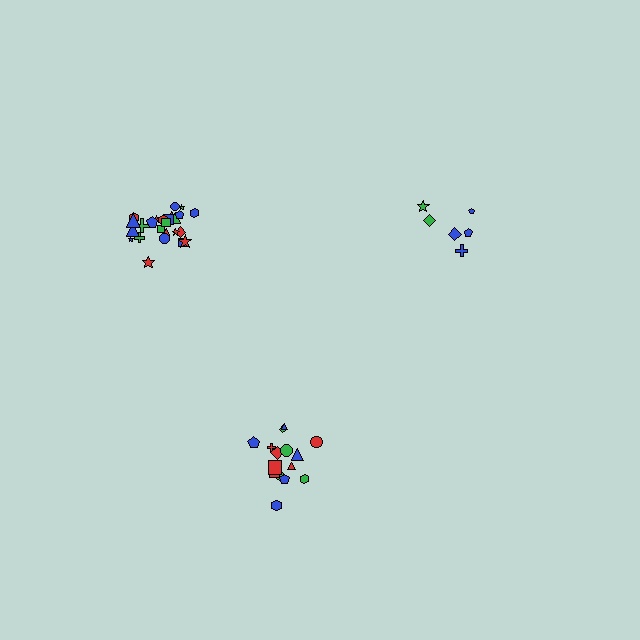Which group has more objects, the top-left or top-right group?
The top-left group.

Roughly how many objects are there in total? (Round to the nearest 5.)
Roughly 45 objects in total.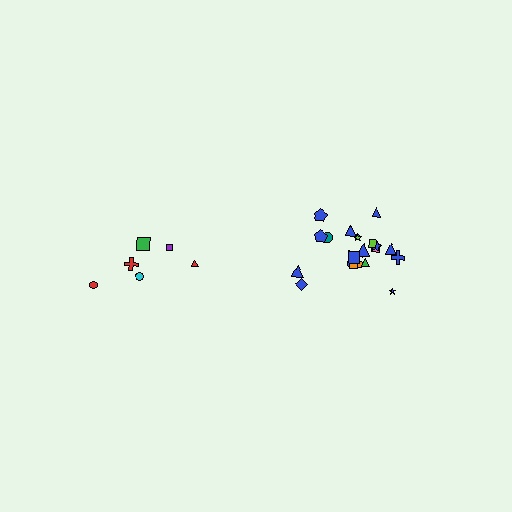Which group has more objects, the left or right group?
The right group.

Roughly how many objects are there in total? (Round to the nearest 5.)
Roughly 30 objects in total.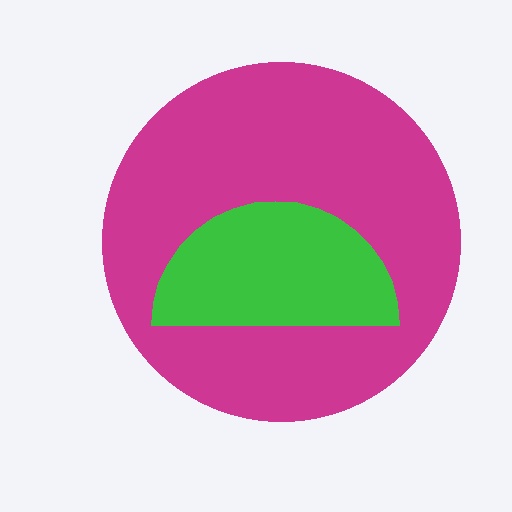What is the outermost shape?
The magenta circle.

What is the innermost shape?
The green semicircle.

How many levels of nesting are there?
2.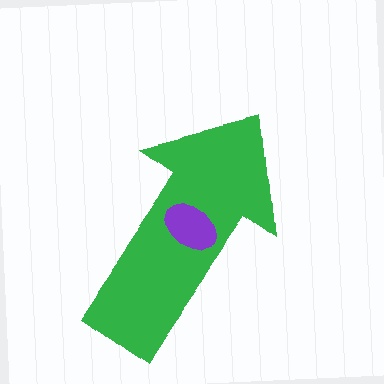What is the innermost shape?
The purple ellipse.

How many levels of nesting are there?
2.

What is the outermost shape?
The green arrow.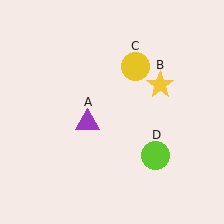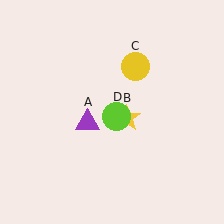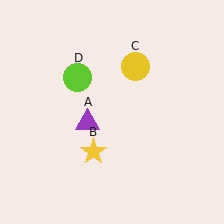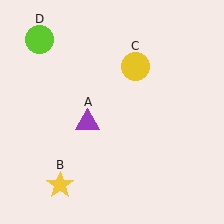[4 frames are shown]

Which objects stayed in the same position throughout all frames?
Purple triangle (object A) and yellow circle (object C) remained stationary.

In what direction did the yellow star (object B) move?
The yellow star (object B) moved down and to the left.